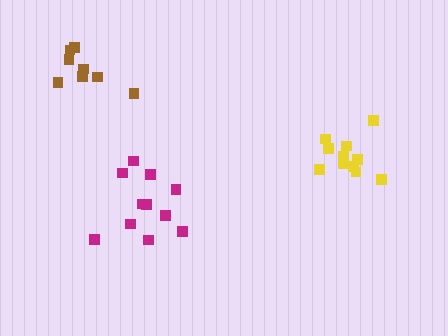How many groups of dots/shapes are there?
There are 3 groups.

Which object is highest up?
The brown cluster is topmost.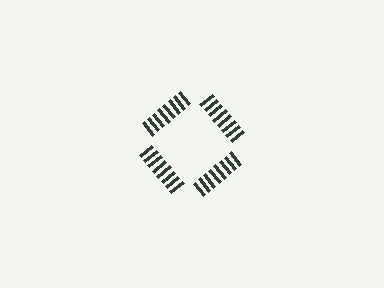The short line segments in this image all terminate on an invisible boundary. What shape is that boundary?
An illusory square — the line segments terminate on its edges but no continuous stroke is drawn.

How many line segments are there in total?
32 — 8 along each of the 4 edges.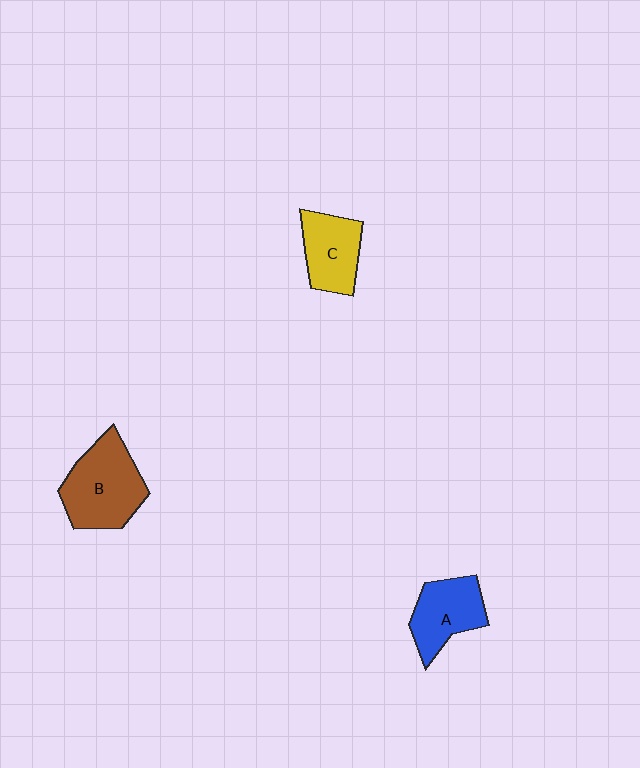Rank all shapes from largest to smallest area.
From largest to smallest: B (brown), A (blue), C (yellow).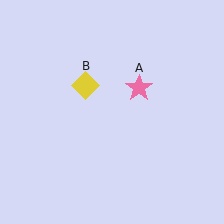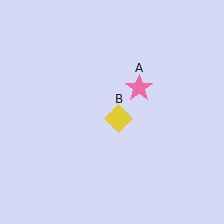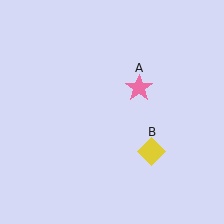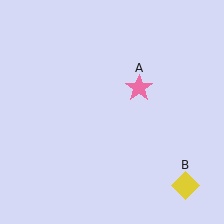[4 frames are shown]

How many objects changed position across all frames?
1 object changed position: yellow diamond (object B).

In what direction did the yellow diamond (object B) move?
The yellow diamond (object B) moved down and to the right.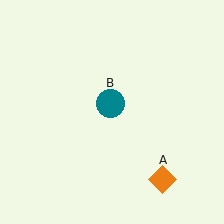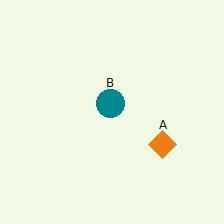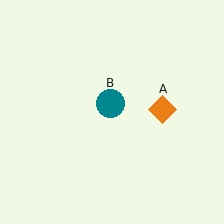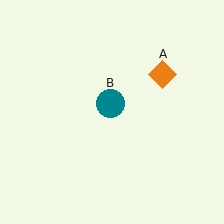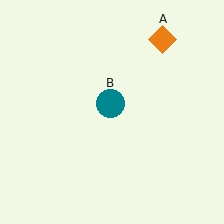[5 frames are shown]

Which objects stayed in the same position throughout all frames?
Teal circle (object B) remained stationary.